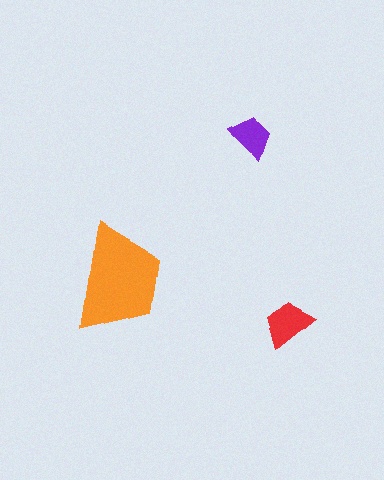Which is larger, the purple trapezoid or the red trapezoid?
The red one.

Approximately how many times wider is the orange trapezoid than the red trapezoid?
About 2 times wider.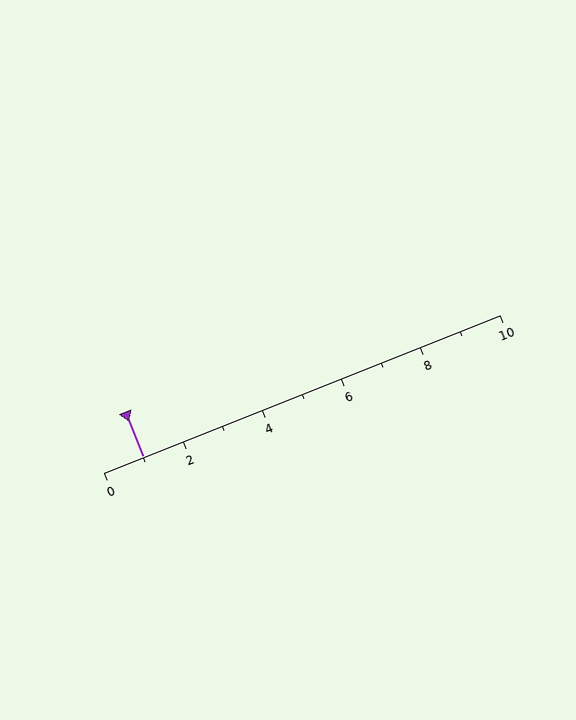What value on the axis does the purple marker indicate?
The marker indicates approximately 1.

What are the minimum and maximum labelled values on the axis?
The axis runs from 0 to 10.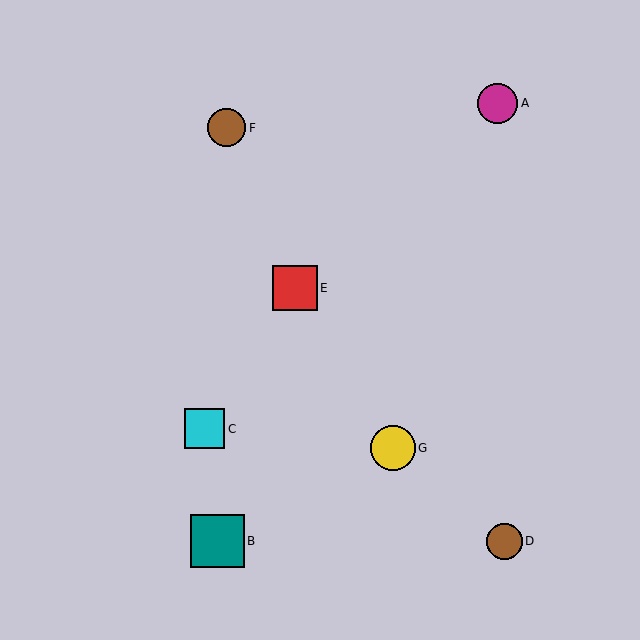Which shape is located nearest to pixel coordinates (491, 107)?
The magenta circle (labeled A) at (497, 103) is nearest to that location.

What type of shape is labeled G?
Shape G is a yellow circle.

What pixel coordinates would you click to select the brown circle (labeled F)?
Click at (226, 128) to select the brown circle F.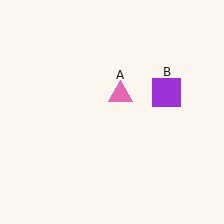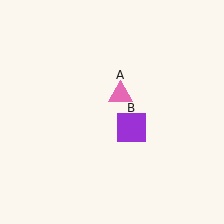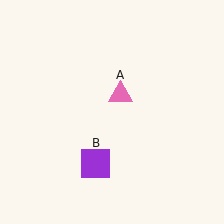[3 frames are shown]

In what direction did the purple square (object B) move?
The purple square (object B) moved down and to the left.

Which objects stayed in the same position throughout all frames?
Pink triangle (object A) remained stationary.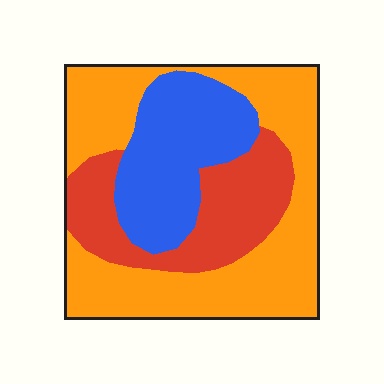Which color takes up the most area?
Orange, at roughly 50%.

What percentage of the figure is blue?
Blue takes up about one quarter (1/4) of the figure.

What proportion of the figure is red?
Red takes up about one quarter (1/4) of the figure.